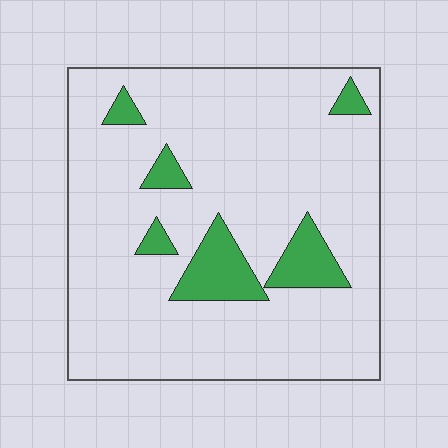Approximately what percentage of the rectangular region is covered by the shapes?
Approximately 10%.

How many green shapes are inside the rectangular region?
6.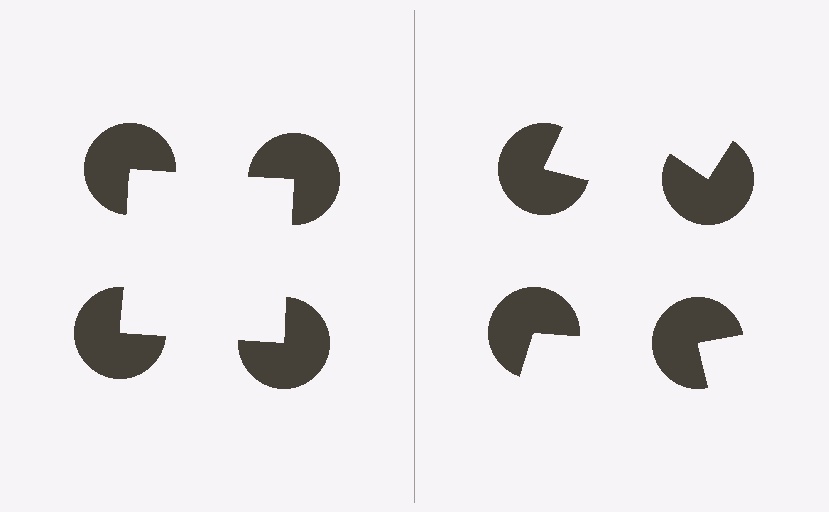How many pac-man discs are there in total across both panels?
8 — 4 on each side.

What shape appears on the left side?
An illusory square.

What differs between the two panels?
The pac-man discs are positioned identically on both sides; only the wedge orientations differ. On the left they align to a square; on the right they are misaligned.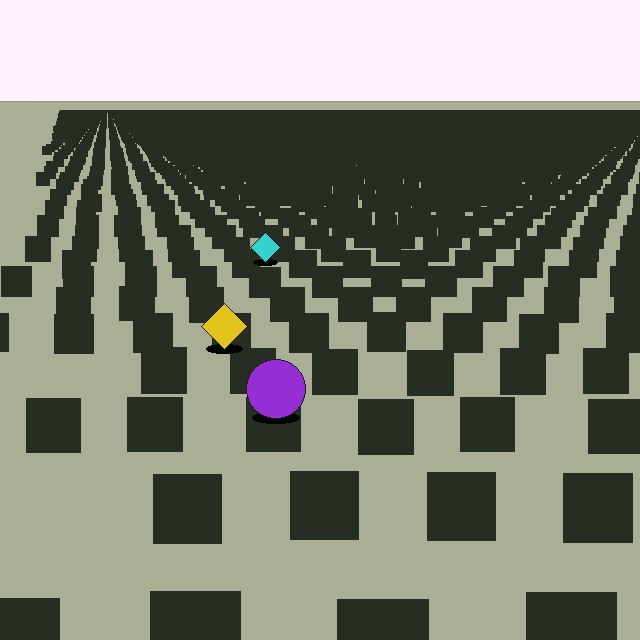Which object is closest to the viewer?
The purple circle is closest. The texture marks near it are larger and more spread out.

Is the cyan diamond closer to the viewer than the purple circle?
No. The purple circle is closer — you can tell from the texture gradient: the ground texture is coarser near it.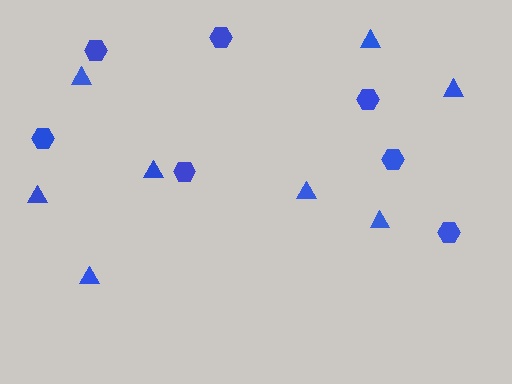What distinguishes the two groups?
There are 2 groups: one group of hexagons (7) and one group of triangles (8).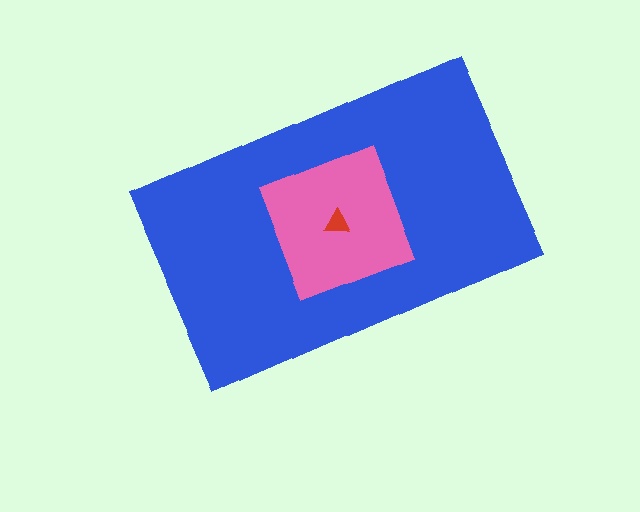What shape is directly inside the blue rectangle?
The pink square.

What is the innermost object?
The red triangle.